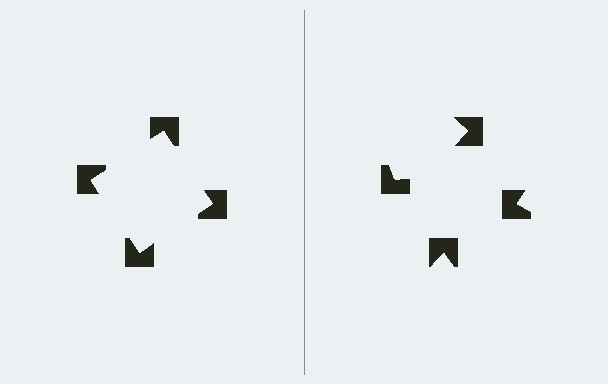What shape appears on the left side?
An illusory square.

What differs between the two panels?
The notched squares are positioned identically on both sides; only the wedge orientations differ. On the left they align to a square; on the right they are misaligned.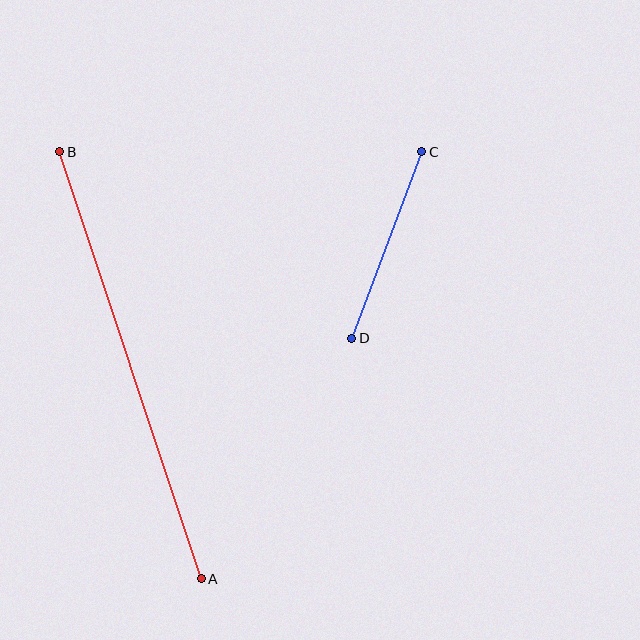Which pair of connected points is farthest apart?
Points A and B are farthest apart.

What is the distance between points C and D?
The distance is approximately 199 pixels.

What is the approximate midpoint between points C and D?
The midpoint is at approximately (387, 245) pixels.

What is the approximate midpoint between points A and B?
The midpoint is at approximately (130, 365) pixels.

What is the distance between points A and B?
The distance is approximately 450 pixels.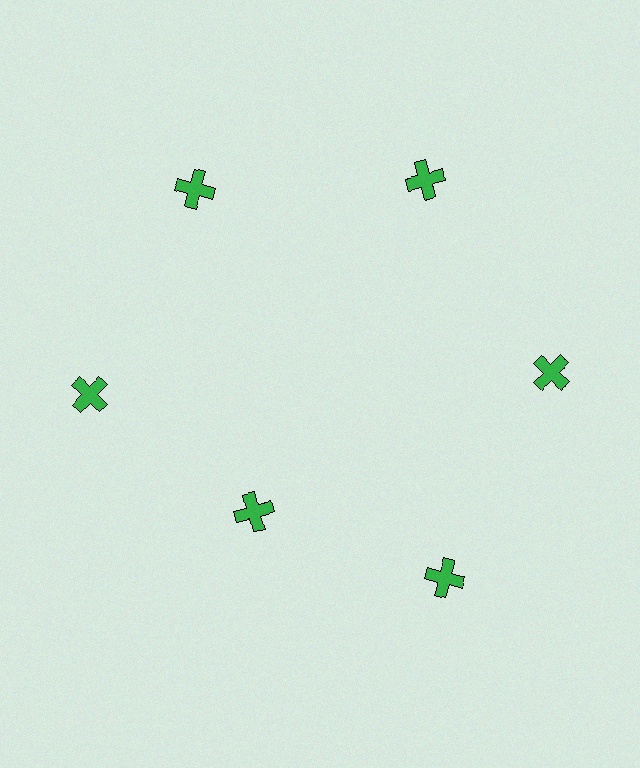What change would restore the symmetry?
The symmetry would be restored by moving it outward, back onto the ring so that all 6 crosses sit at equal angles and equal distance from the center.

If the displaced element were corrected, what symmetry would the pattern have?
It would have 6-fold rotational symmetry — the pattern would map onto itself every 60 degrees.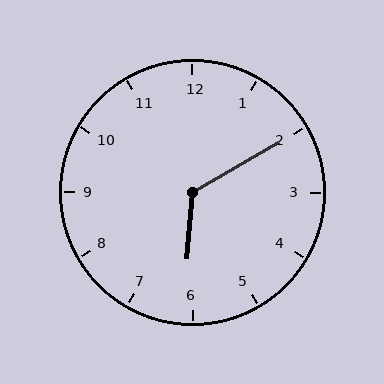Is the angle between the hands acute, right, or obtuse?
It is obtuse.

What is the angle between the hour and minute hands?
Approximately 125 degrees.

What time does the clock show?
6:10.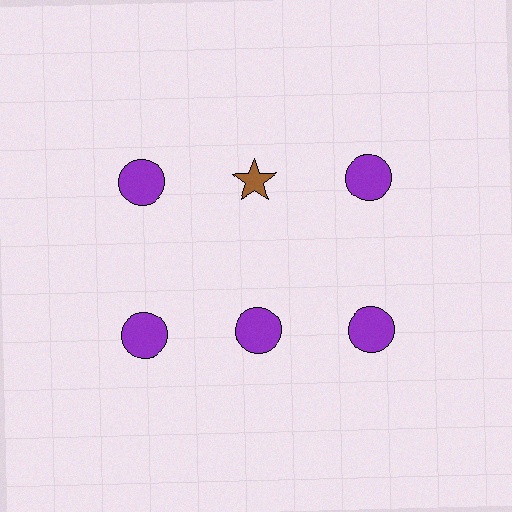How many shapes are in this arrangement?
There are 6 shapes arranged in a grid pattern.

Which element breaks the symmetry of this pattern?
The brown star in the top row, second from left column breaks the symmetry. All other shapes are purple circles.